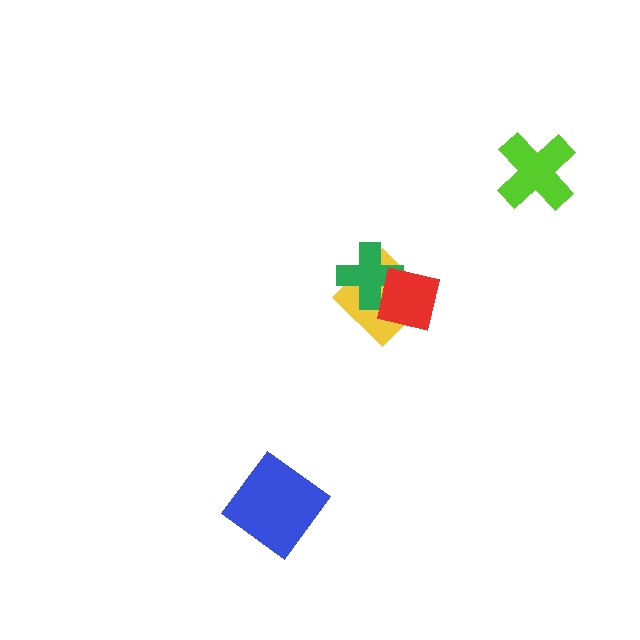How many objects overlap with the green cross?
2 objects overlap with the green cross.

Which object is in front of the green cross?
The red square is in front of the green cross.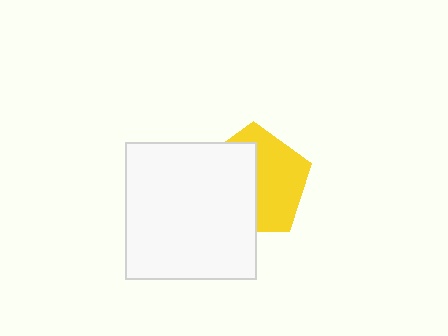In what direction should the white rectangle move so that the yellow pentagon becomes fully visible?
The white rectangle should move left. That is the shortest direction to clear the overlap and leave the yellow pentagon fully visible.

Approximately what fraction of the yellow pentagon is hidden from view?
Roughly 51% of the yellow pentagon is hidden behind the white rectangle.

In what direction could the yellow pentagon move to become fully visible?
The yellow pentagon could move right. That would shift it out from behind the white rectangle entirely.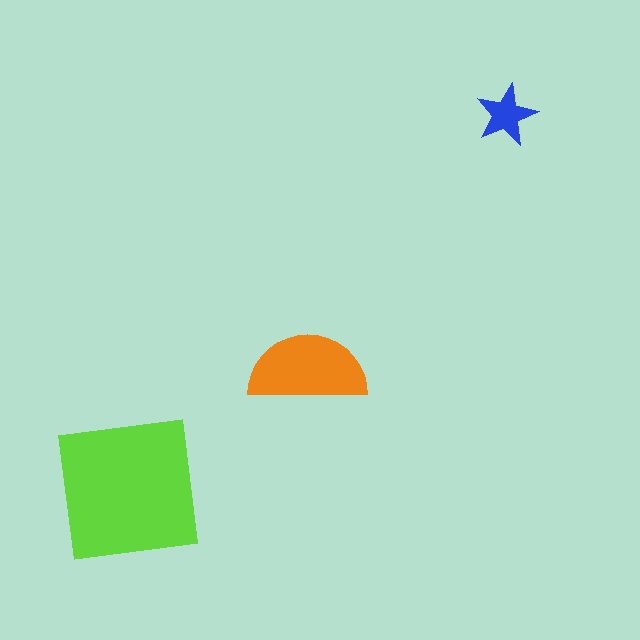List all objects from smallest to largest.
The blue star, the orange semicircle, the lime square.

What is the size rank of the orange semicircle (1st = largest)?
2nd.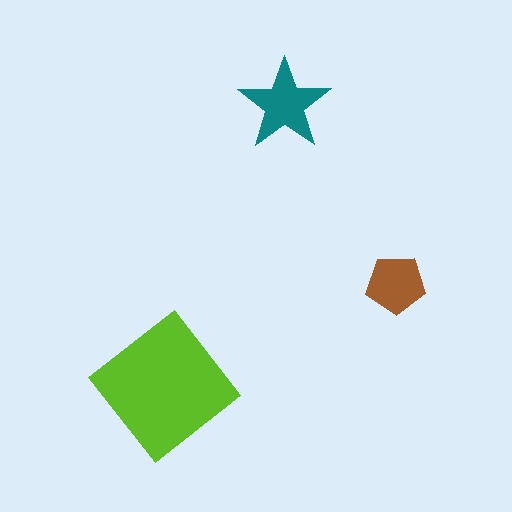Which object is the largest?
The lime diamond.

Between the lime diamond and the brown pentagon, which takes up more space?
The lime diamond.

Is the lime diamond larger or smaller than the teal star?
Larger.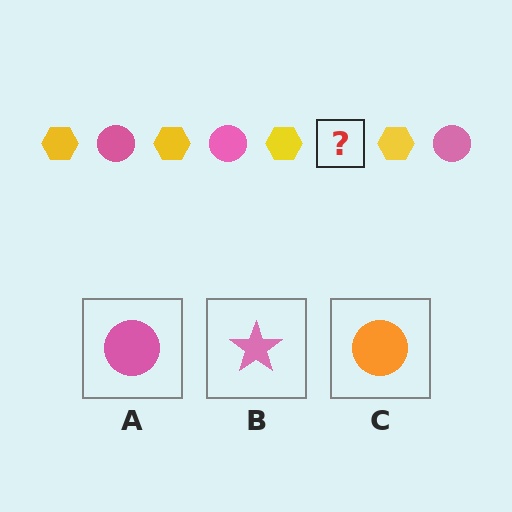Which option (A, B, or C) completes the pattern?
A.